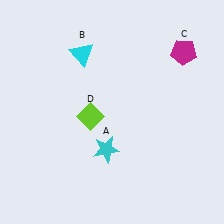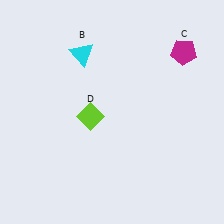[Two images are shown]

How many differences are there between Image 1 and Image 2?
There is 1 difference between the two images.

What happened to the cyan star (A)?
The cyan star (A) was removed in Image 2. It was in the bottom-left area of Image 1.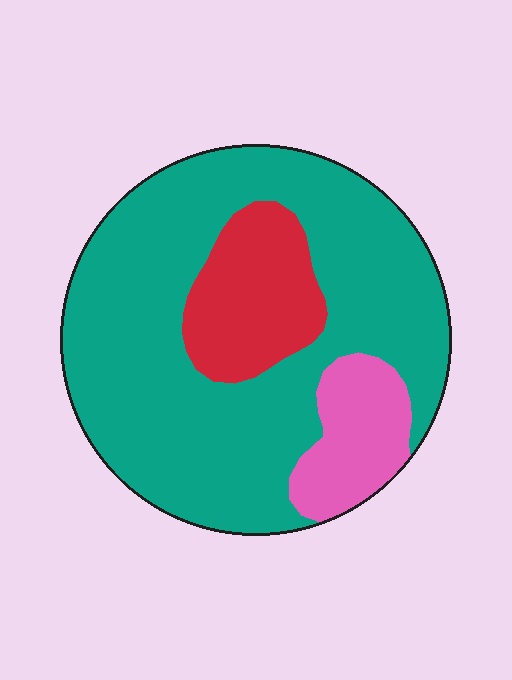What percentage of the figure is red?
Red takes up about one sixth (1/6) of the figure.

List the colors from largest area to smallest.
From largest to smallest: teal, red, pink.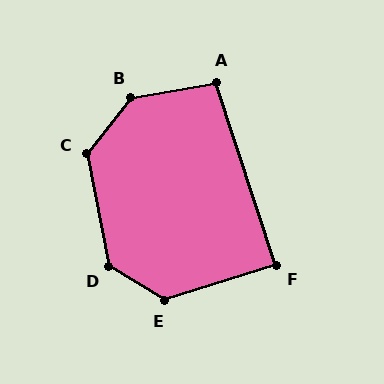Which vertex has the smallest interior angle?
F, at approximately 89 degrees.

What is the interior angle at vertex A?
Approximately 98 degrees (obtuse).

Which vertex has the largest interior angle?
B, at approximately 139 degrees.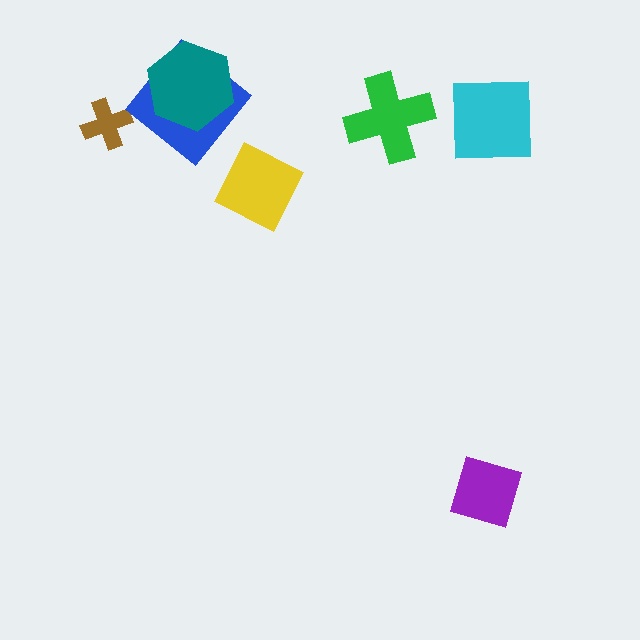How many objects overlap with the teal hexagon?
1 object overlaps with the teal hexagon.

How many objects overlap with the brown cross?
0 objects overlap with the brown cross.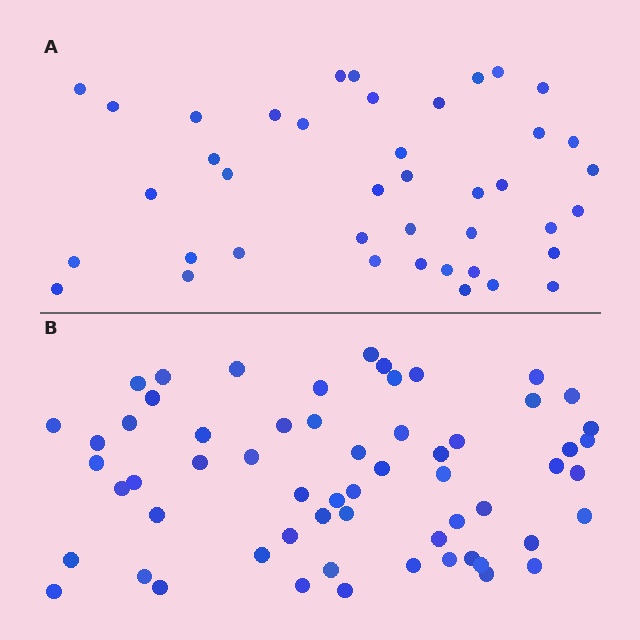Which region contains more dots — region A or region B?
Region B (the bottom region) has more dots.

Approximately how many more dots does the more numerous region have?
Region B has approximately 20 more dots than region A.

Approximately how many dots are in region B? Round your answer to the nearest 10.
About 60 dots.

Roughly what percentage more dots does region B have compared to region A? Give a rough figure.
About 45% more.